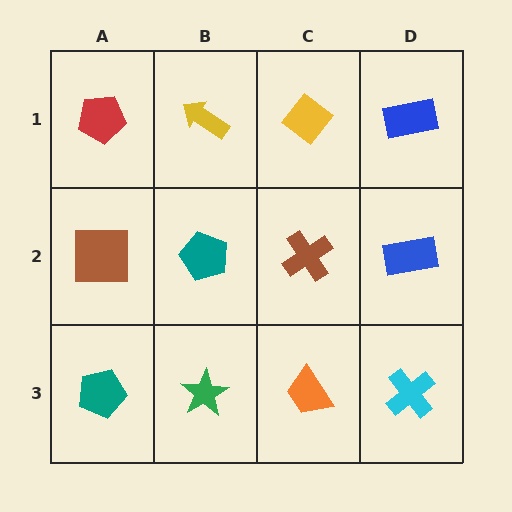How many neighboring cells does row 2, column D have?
3.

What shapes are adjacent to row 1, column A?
A brown square (row 2, column A), a yellow arrow (row 1, column B).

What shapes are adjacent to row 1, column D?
A blue rectangle (row 2, column D), a yellow diamond (row 1, column C).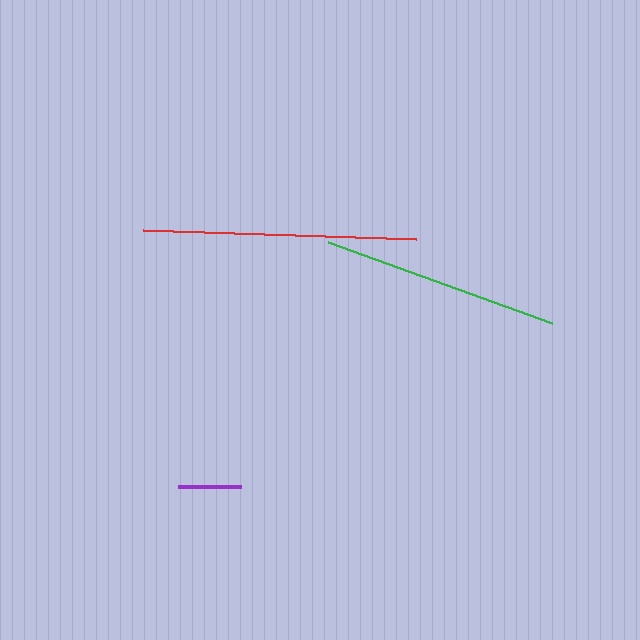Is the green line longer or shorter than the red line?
The red line is longer than the green line.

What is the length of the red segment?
The red segment is approximately 274 pixels long.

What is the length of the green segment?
The green segment is approximately 238 pixels long.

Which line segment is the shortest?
The purple line is the shortest at approximately 64 pixels.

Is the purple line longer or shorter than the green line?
The green line is longer than the purple line.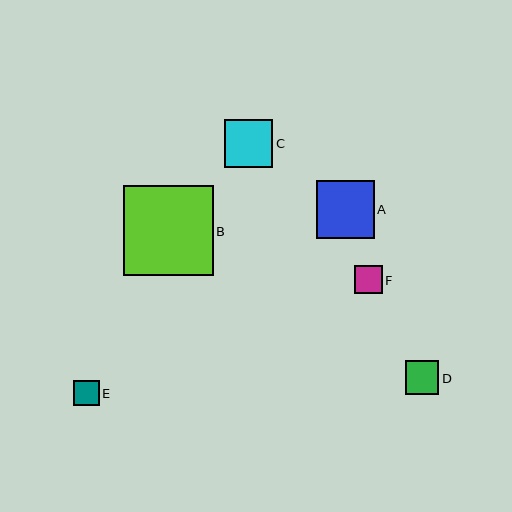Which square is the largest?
Square B is the largest with a size of approximately 90 pixels.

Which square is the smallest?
Square E is the smallest with a size of approximately 26 pixels.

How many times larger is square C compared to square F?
Square C is approximately 1.7 times the size of square F.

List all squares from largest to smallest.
From largest to smallest: B, A, C, D, F, E.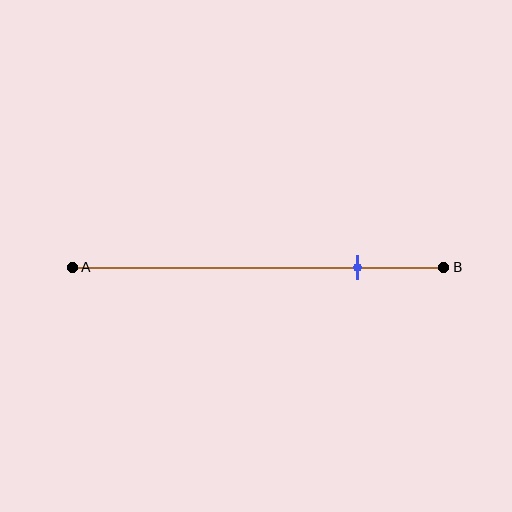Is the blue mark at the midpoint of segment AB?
No, the mark is at about 75% from A, not at the 50% midpoint.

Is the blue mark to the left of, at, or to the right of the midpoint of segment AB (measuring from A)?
The blue mark is to the right of the midpoint of segment AB.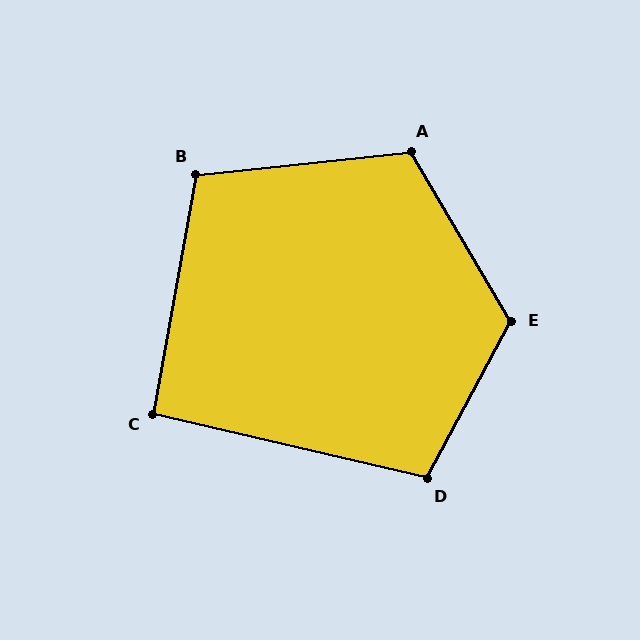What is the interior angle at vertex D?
Approximately 105 degrees (obtuse).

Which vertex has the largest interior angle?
E, at approximately 121 degrees.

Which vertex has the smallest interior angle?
C, at approximately 93 degrees.